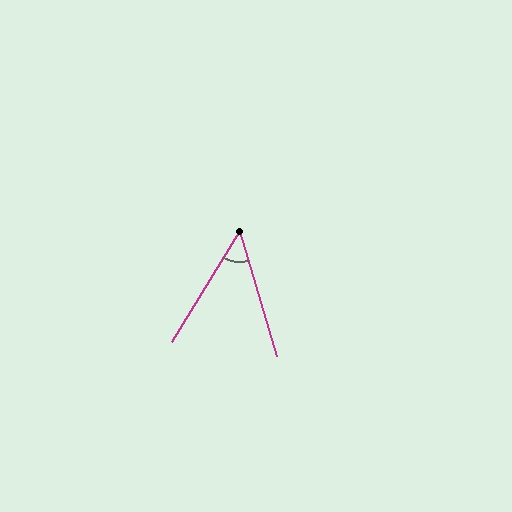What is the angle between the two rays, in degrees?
Approximately 48 degrees.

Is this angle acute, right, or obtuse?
It is acute.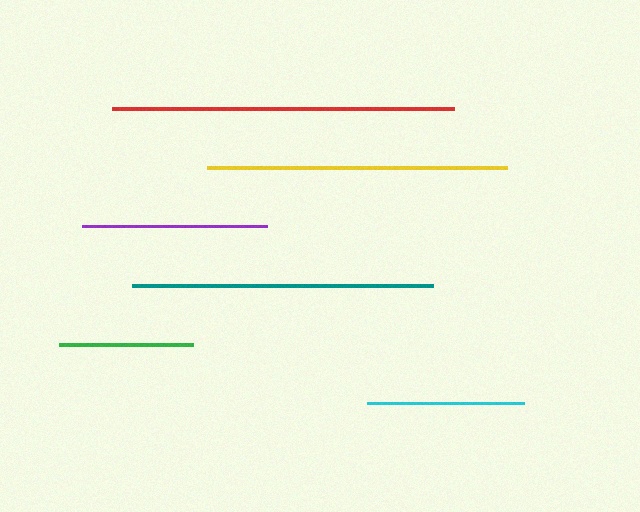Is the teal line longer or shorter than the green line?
The teal line is longer than the green line.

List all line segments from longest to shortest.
From longest to shortest: red, teal, yellow, purple, cyan, green.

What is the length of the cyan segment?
The cyan segment is approximately 157 pixels long.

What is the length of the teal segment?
The teal segment is approximately 301 pixels long.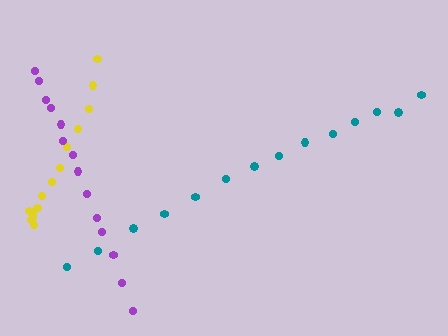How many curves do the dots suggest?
There are 3 distinct paths.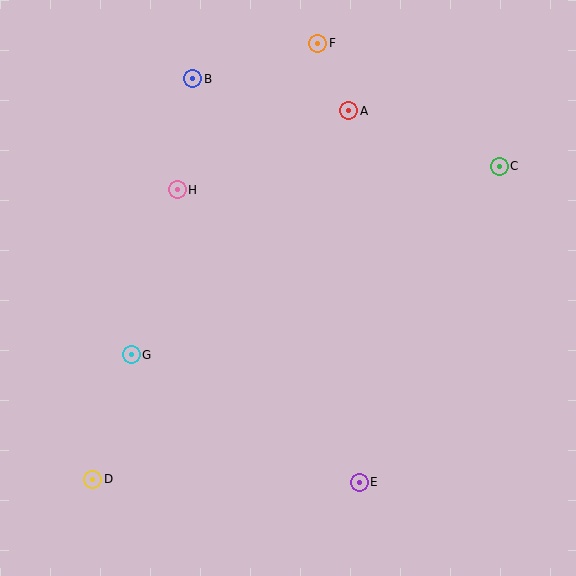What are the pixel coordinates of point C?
Point C is at (499, 166).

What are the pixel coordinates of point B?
Point B is at (193, 79).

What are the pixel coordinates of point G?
Point G is at (131, 355).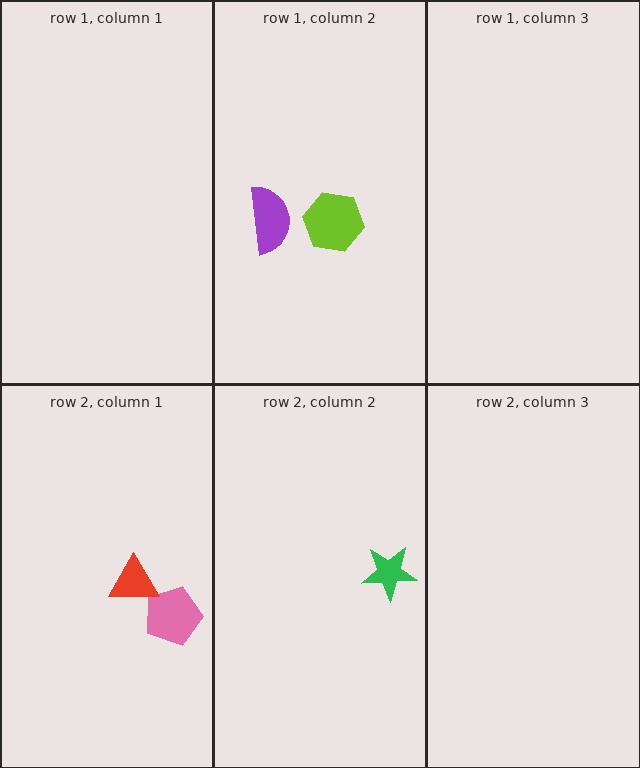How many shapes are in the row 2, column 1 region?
2.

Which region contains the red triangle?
The row 2, column 1 region.